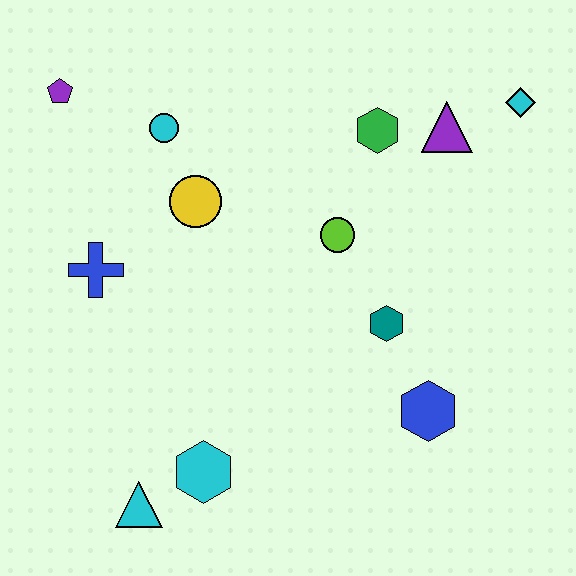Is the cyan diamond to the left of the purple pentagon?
No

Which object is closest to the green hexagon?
The purple triangle is closest to the green hexagon.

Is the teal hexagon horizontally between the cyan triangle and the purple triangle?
Yes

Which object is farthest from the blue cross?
The cyan diamond is farthest from the blue cross.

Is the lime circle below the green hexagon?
Yes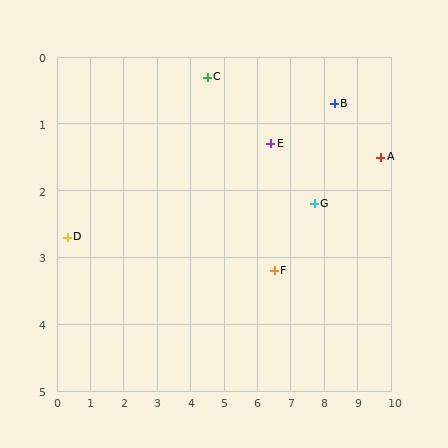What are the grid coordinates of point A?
Point A is at approximately (9.7, 1.5).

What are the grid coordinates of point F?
Point F is at approximately (6.5, 3.2).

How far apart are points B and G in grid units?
Points B and G are about 1.6 grid units apart.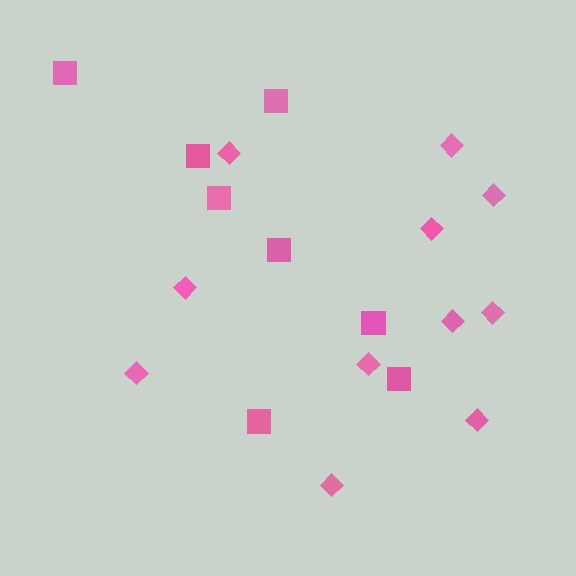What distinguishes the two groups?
There are 2 groups: one group of squares (8) and one group of diamonds (11).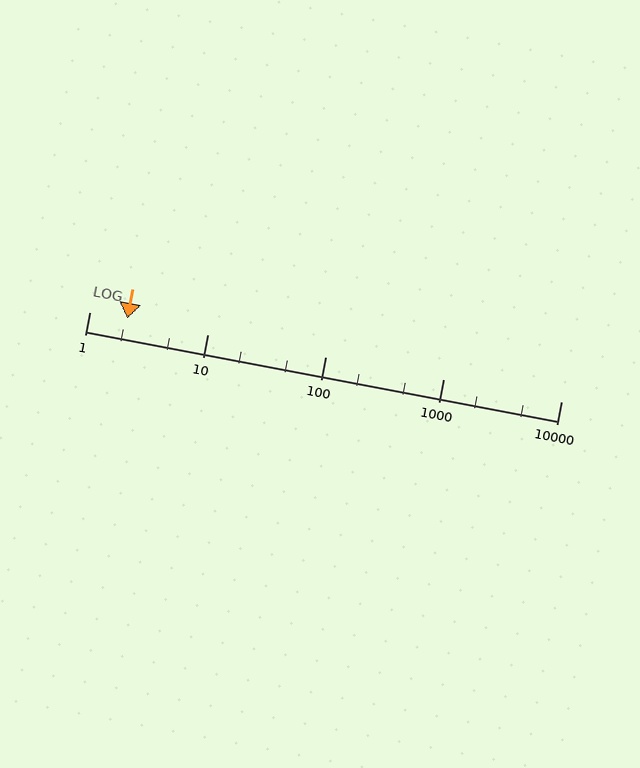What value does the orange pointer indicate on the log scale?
The pointer indicates approximately 2.1.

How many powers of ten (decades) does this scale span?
The scale spans 4 decades, from 1 to 10000.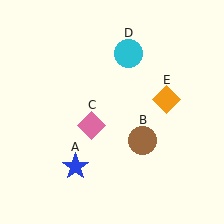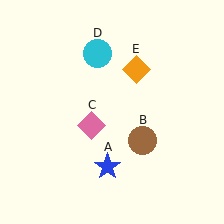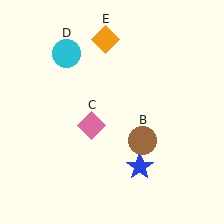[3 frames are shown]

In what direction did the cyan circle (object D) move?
The cyan circle (object D) moved left.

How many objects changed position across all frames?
3 objects changed position: blue star (object A), cyan circle (object D), orange diamond (object E).